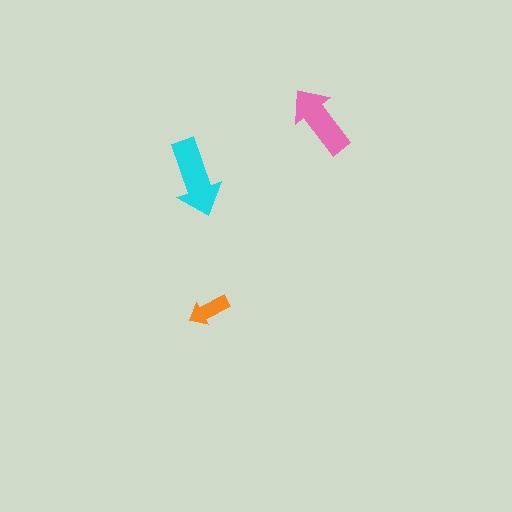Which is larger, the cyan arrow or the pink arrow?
The cyan one.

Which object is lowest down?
The orange arrow is bottommost.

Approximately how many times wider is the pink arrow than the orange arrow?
About 1.5 times wider.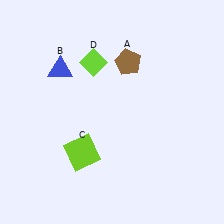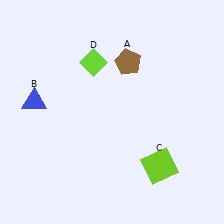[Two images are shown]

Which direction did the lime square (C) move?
The lime square (C) moved right.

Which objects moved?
The objects that moved are: the blue triangle (B), the lime square (C).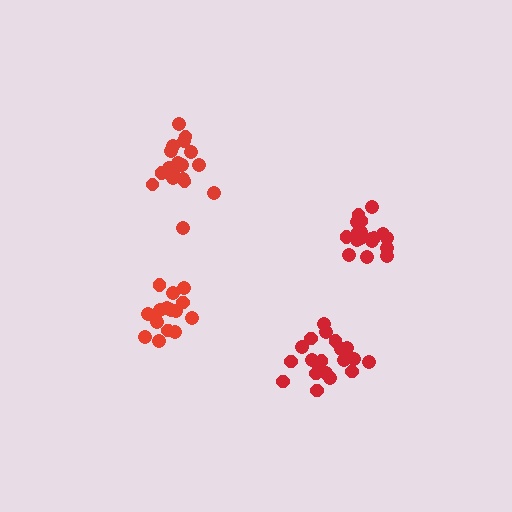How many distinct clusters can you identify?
There are 4 distinct clusters.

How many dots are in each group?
Group 1: 20 dots, Group 2: 15 dots, Group 3: 18 dots, Group 4: 19 dots (72 total).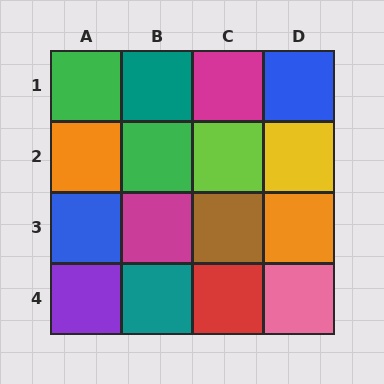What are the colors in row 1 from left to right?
Green, teal, magenta, blue.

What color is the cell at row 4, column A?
Purple.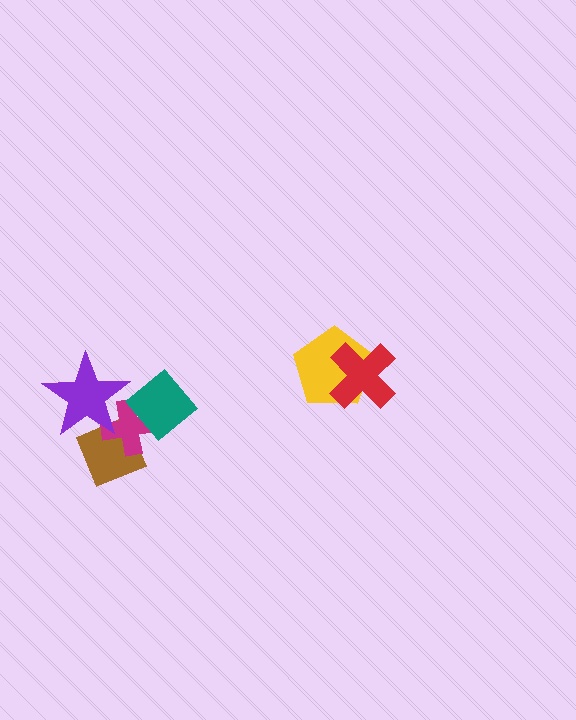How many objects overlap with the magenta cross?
3 objects overlap with the magenta cross.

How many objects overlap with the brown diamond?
2 objects overlap with the brown diamond.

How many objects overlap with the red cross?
1 object overlaps with the red cross.